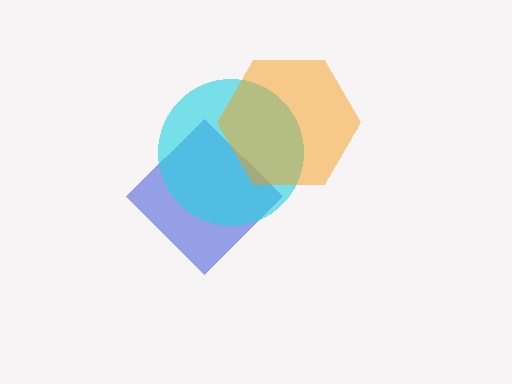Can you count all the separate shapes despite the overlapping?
Yes, there are 3 separate shapes.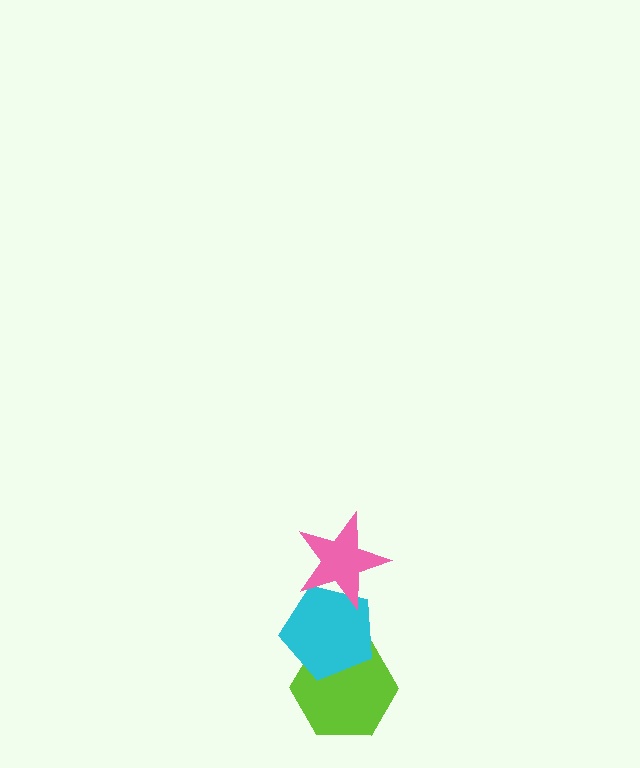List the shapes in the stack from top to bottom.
From top to bottom: the pink star, the cyan pentagon, the lime hexagon.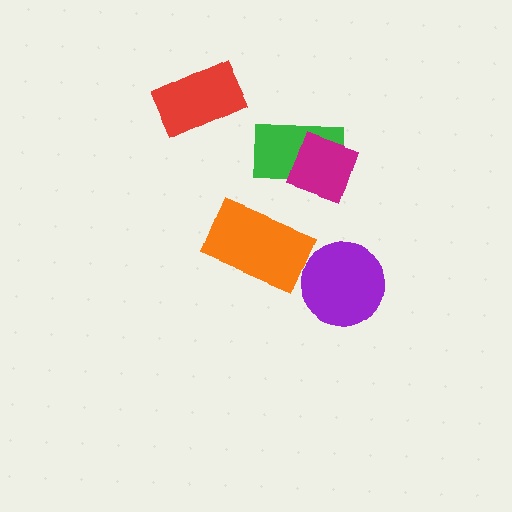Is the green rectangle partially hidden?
Yes, it is partially covered by another shape.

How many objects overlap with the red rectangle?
0 objects overlap with the red rectangle.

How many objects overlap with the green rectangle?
1 object overlaps with the green rectangle.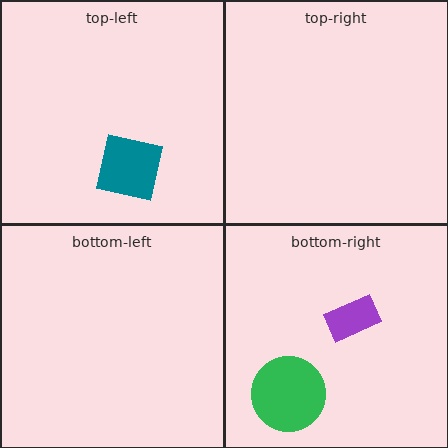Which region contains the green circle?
The bottom-right region.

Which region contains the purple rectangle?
The bottom-right region.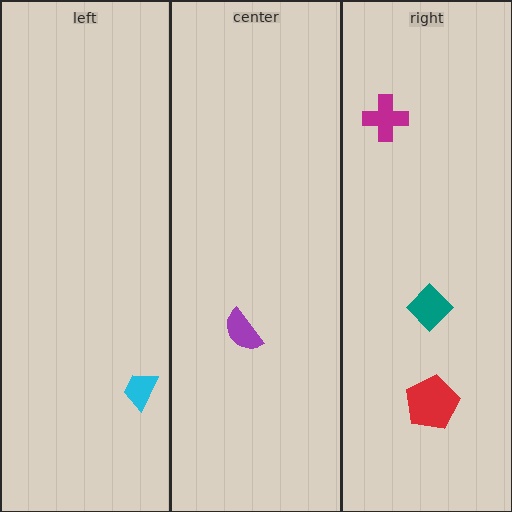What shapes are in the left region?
The cyan trapezoid.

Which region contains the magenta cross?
The right region.